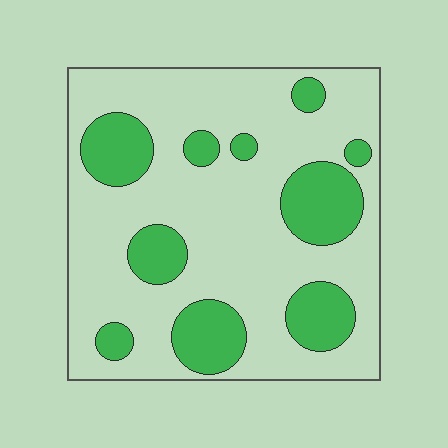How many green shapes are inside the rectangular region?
10.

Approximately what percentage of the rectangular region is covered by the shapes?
Approximately 25%.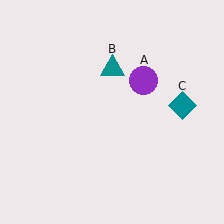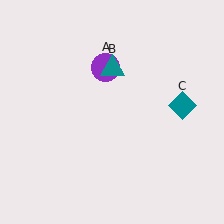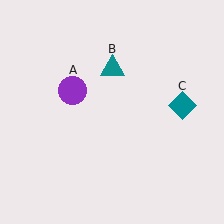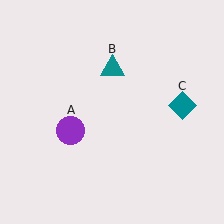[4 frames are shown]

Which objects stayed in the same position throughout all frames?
Teal triangle (object B) and teal diamond (object C) remained stationary.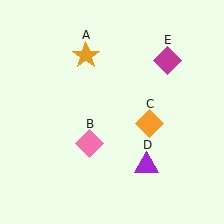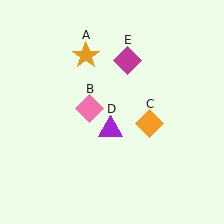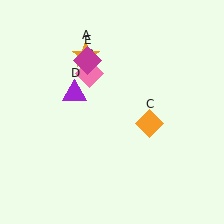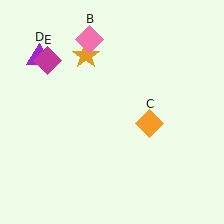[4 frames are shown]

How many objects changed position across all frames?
3 objects changed position: pink diamond (object B), purple triangle (object D), magenta diamond (object E).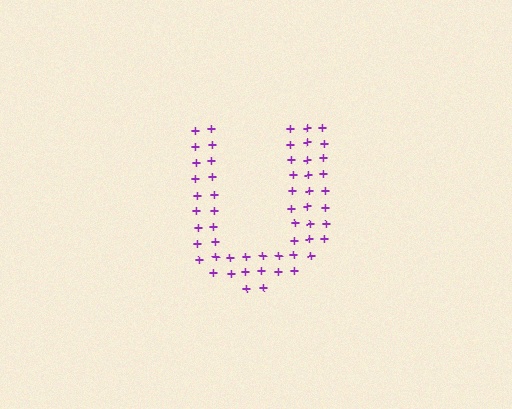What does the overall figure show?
The overall figure shows the letter U.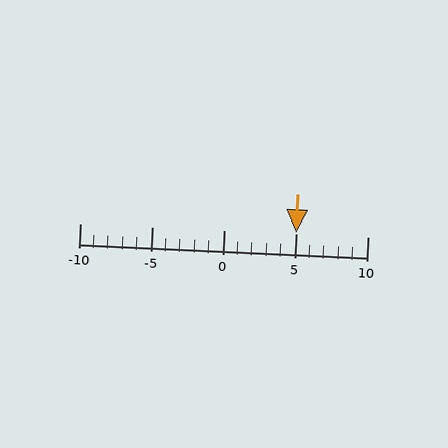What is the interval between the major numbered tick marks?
The major tick marks are spaced 5 units apart.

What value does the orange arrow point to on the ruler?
The orange arrow points to approximately 5.